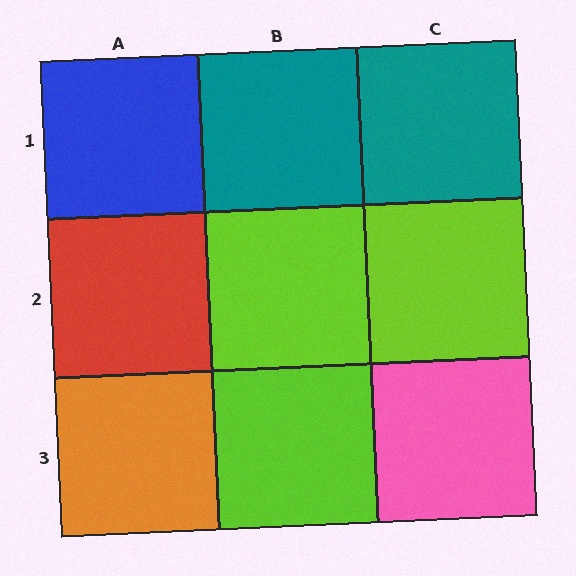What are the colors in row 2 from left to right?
Red, lime, lime.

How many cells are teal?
2 cells are teal.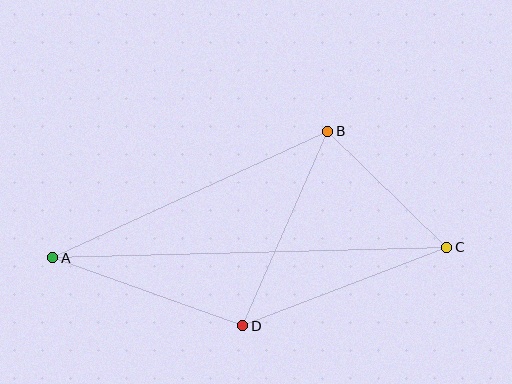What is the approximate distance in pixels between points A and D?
The distance between A and D is approximately 201 pixels.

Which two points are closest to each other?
Points B and C are closest to each other.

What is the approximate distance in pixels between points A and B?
The distance between A and B is approximately 303 pixels.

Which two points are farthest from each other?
Points A and C are farthest from each other.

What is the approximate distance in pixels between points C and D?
The distance between C and D is approximately 219 pixels.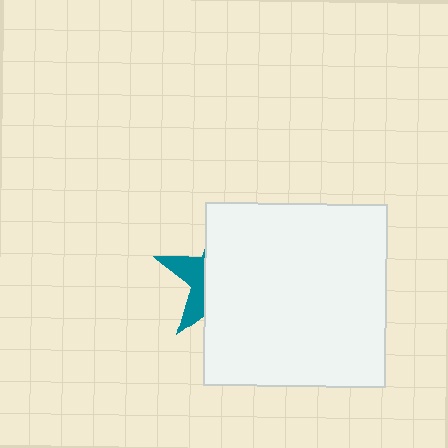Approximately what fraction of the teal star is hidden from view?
Roughly 70% of the teal star is hidden behind the white square.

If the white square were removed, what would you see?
You would see the complete teal star.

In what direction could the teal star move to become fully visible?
The teal star could move left. That would shift it out from behind the white square entirely.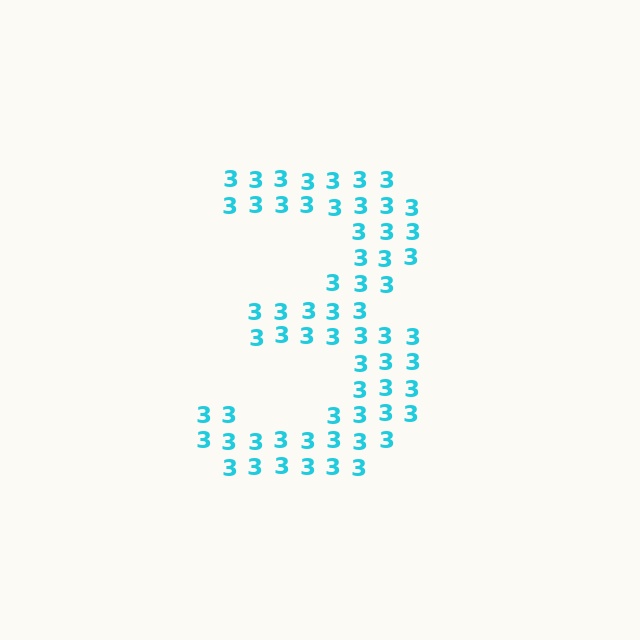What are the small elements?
The small elements are digit 3's.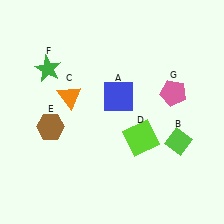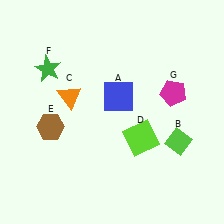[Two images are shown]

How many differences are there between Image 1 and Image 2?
There is 1 difference between the two images.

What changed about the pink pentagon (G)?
In Image 1, G is pink. In Image 2, it changed to magenta.